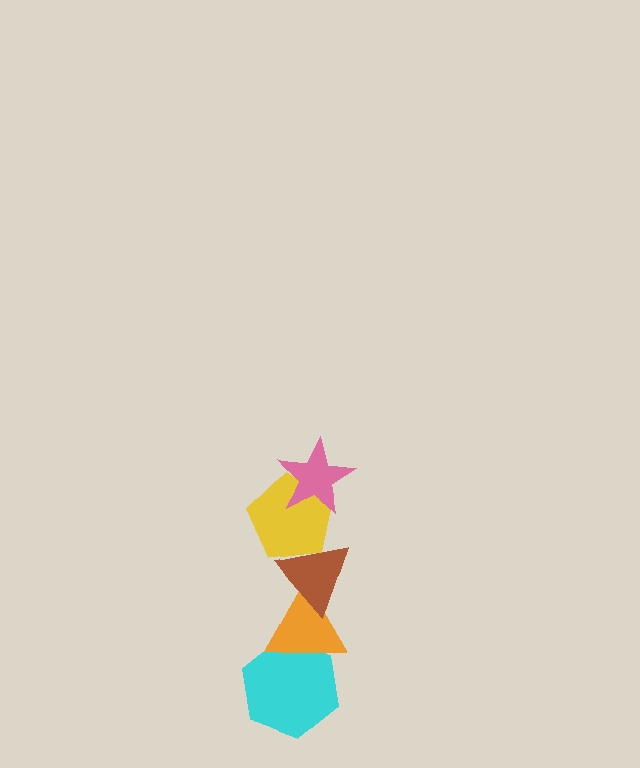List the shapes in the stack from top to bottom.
From top to bottom: the pink star, the yellow pentagon, the brown triangle, the orange triangle, the cyan hexagon.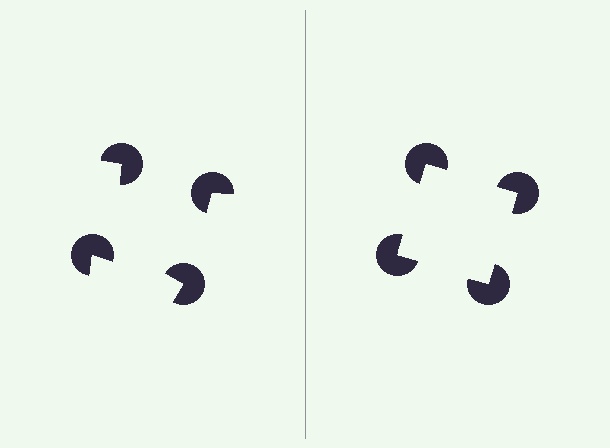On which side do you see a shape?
An illusory square appears on the right side. On the left side the wedge cuts are rotated, so no coherent shape forms.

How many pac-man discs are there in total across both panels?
8 — 4 on each side.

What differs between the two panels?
The pac-man discs are positioned identically on both sides; only the wedge orientations differ. On the right they align to a square; on the left they are misaligned.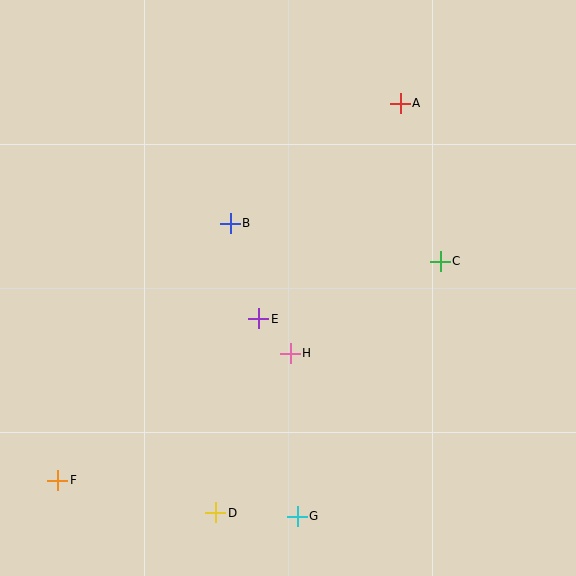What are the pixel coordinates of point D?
Point D is at (216, 513).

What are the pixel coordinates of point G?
Point G is at (297, 516).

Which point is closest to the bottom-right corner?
Point G is closest to the bottom-right corner.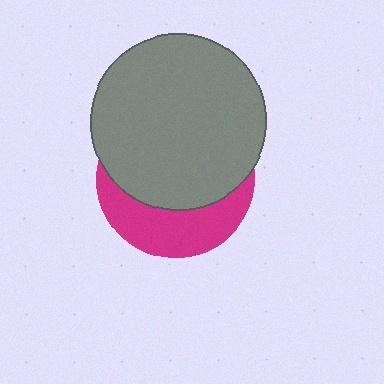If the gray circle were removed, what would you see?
You would see the complete magenta circle.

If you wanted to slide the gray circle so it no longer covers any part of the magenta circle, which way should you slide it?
Slide it up — that is the most direct way to separate the two shapes.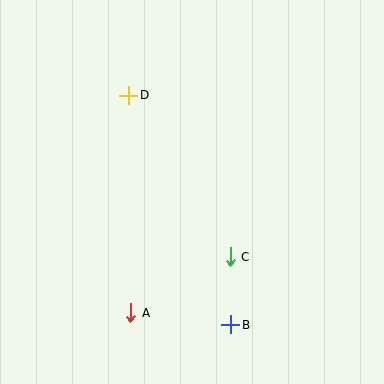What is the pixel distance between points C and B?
The distance between C and B is 68 pixels.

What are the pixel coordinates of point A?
Point A is at (131, 313).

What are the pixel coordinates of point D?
Point D is at (129, 95).